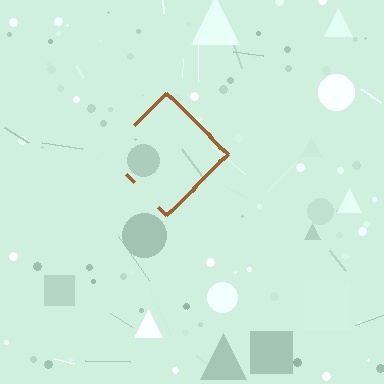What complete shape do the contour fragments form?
The contour fragments form a diamond.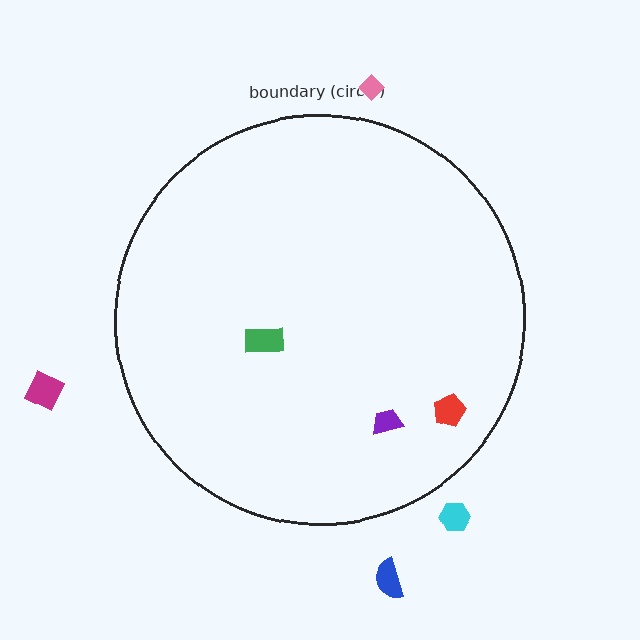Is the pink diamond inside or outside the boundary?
Outside.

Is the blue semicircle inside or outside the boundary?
Outside.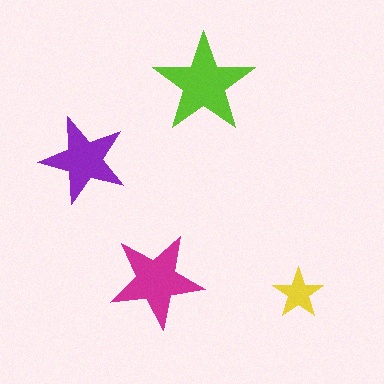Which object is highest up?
The lime star is topmost.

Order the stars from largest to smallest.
the lime one, the magenta one, the purple one, the yellow one.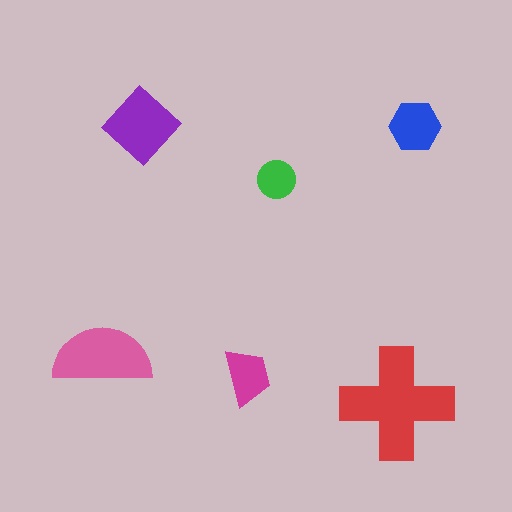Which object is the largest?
The red cross.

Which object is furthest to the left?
The pink semicircle is leftmost.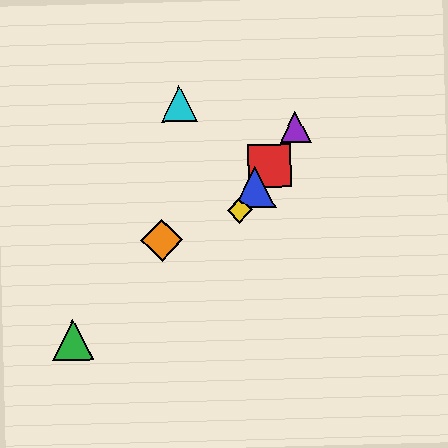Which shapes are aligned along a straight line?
The red square, the blue triangle, the yellow diamond, the purple triangle are aligned along a straight line.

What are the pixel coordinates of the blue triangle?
The blue triangle is at (255, 187).